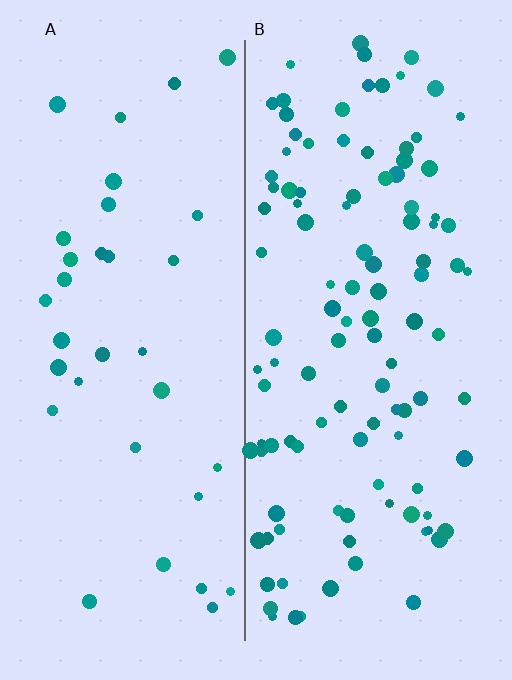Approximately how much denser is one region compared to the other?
Approximately 3.2× — region B over region A.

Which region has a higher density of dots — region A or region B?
B (the right).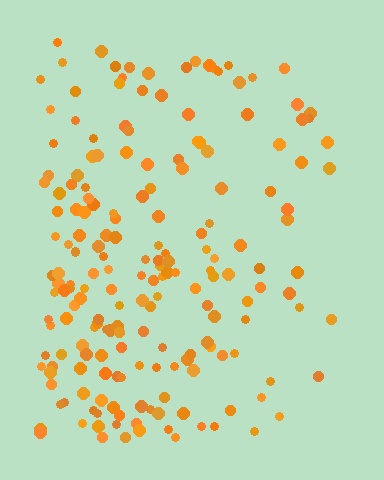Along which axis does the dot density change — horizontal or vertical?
Horizontal.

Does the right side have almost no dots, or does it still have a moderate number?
Still a moderate number, just noticeably fewer than the left.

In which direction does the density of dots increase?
From right to left, with the left side densest.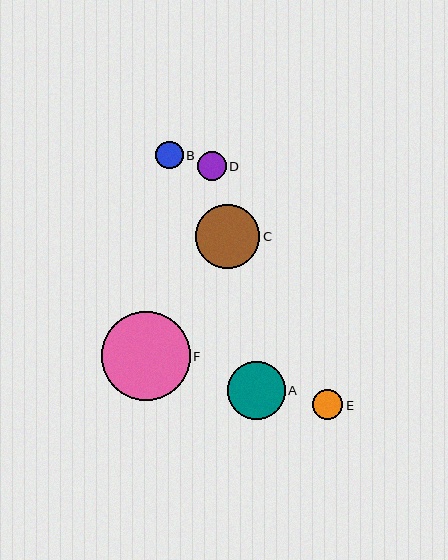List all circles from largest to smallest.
From largest to smallest: F, C, A, E, D, B.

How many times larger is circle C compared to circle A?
Circle C is approximately 1.1 times the size of circle A.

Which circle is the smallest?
Circle B is the smallest with a size of approximately 28 pixels.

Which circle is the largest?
Circle F is the largest with a size of approximately 89 pixels.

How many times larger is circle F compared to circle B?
Circle F is approximately 3.2 times the size of circle B.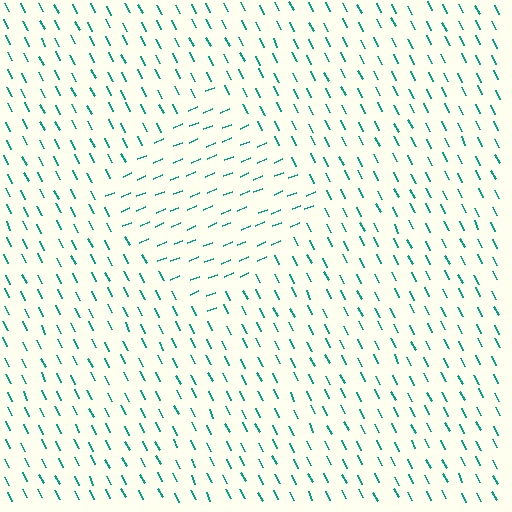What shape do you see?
I see a diamond.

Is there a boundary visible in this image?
Yes, there is a texture boundary formed by a change in line orientation.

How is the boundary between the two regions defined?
The boundary is defined purely by a change in line orientation (approximately 87 degrees difference). All lines are the same color and thickness.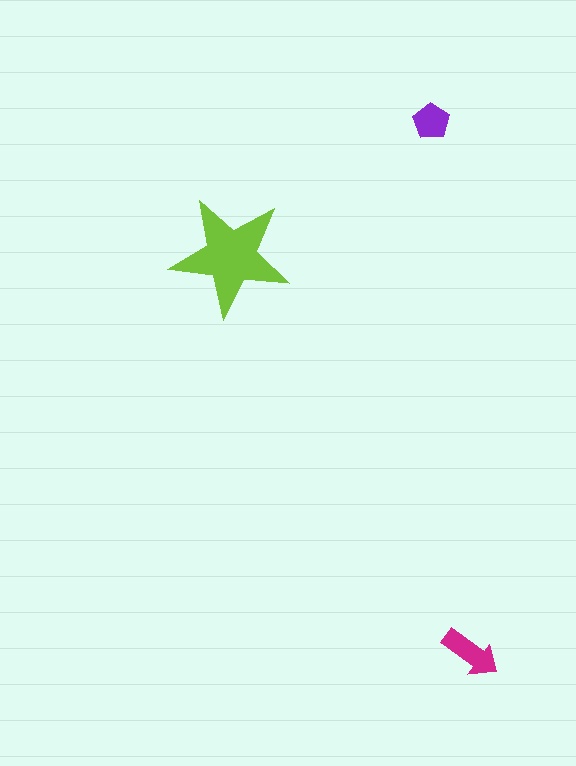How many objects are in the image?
There are 3 objects in the image.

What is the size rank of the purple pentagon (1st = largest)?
3rd.